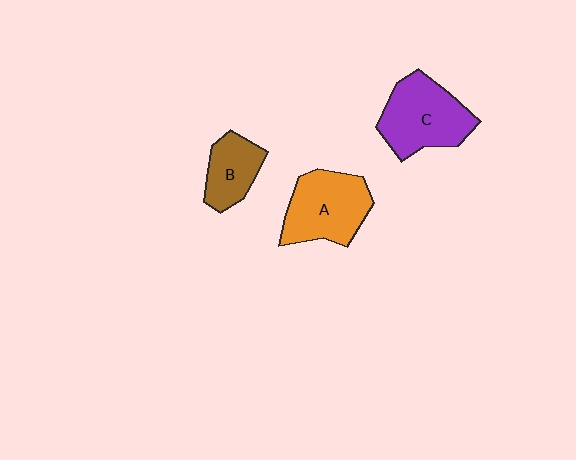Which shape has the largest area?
Shape C (purple).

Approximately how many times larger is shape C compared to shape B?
Approximately 1.7 times.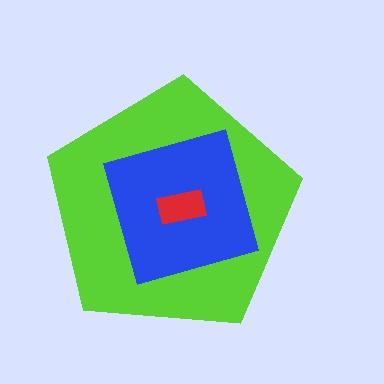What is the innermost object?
The red rectangle.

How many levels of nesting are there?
3.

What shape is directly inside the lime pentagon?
The blue diamond.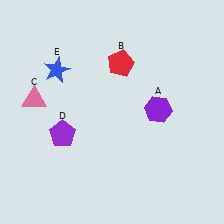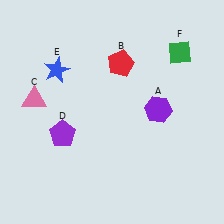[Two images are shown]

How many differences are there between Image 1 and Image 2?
There is 1 difference between the two images.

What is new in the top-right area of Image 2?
A green diamond (F) was added in the top-right area of Image 2.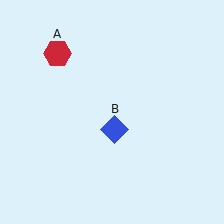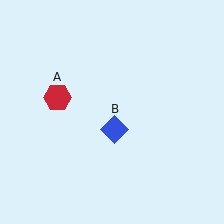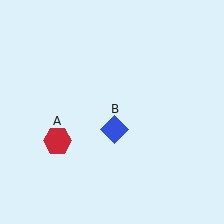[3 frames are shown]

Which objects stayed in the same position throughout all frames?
Blue diamond (object B) remained stationary.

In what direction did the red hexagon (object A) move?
The red hexagon (object A) moved down.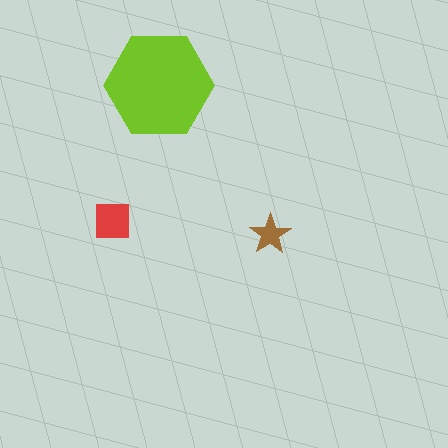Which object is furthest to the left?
The red square is leftmost.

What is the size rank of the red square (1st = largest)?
2nd.